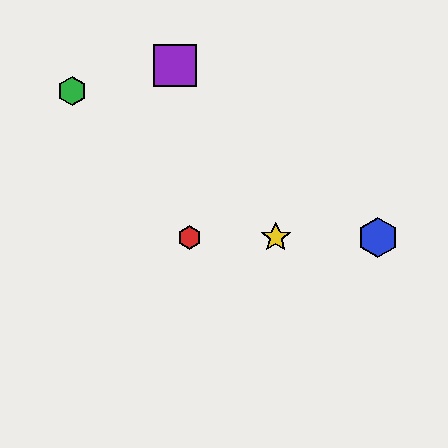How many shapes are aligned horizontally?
3 shapes (the red hexagon, the blue hexagon, the yellow star) are aligned horizontally.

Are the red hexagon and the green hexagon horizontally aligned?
No, the red hexagon is at y≈238 and the green hexagon is at y≈91.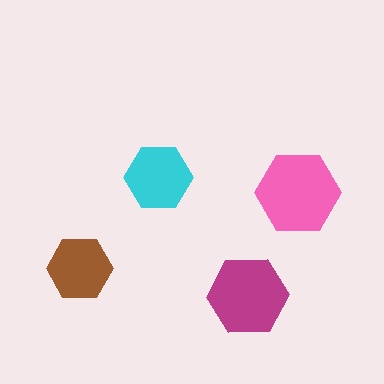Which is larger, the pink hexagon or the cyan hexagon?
The pink one.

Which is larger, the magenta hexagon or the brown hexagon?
The magenta one.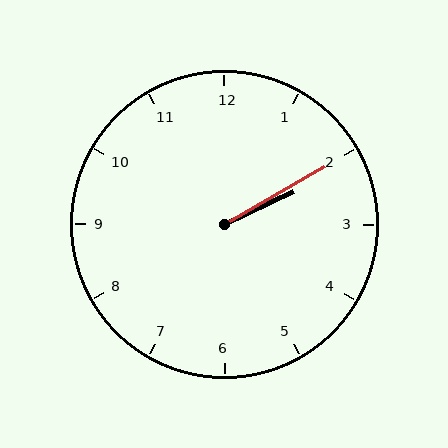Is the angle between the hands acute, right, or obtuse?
It is acute.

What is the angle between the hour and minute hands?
Approximately 5 degrees.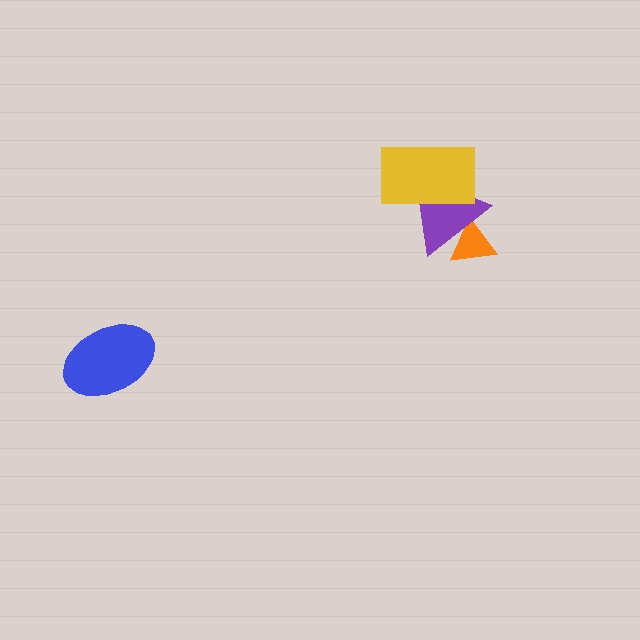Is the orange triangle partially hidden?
Yes, it is partially covered by another shape.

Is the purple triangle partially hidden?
Yes, it is partially covered by another shape.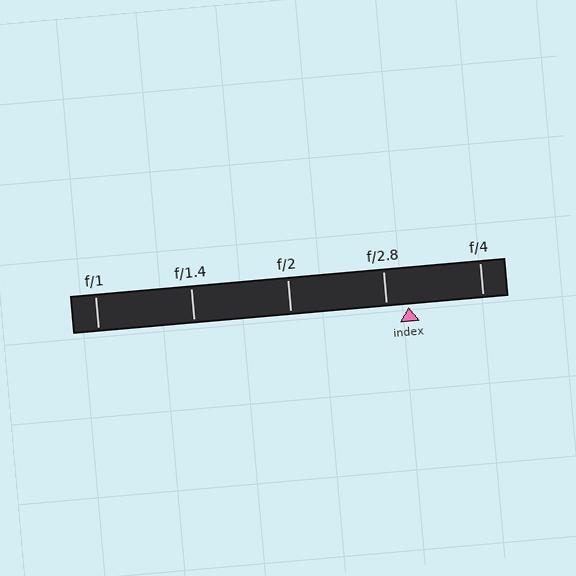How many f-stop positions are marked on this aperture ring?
There are 5 f-stop positions marked.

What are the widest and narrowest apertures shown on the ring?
The widest aperture shown is f/1 and the narrowest is f/4.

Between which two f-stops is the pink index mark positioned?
The index mark is between f/2.8 and f/4.